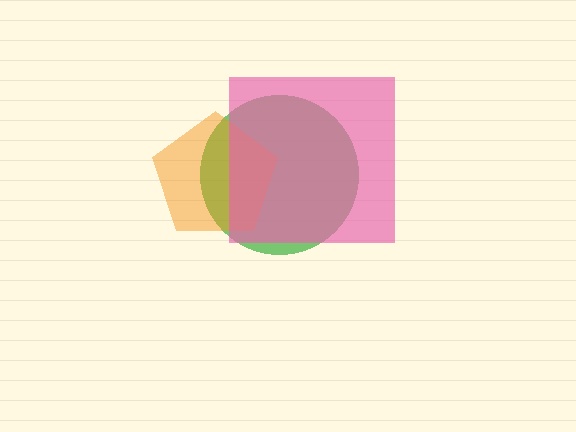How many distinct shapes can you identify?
There are 3 distinct shapes: a green circle, an orange pentagon, a pink square.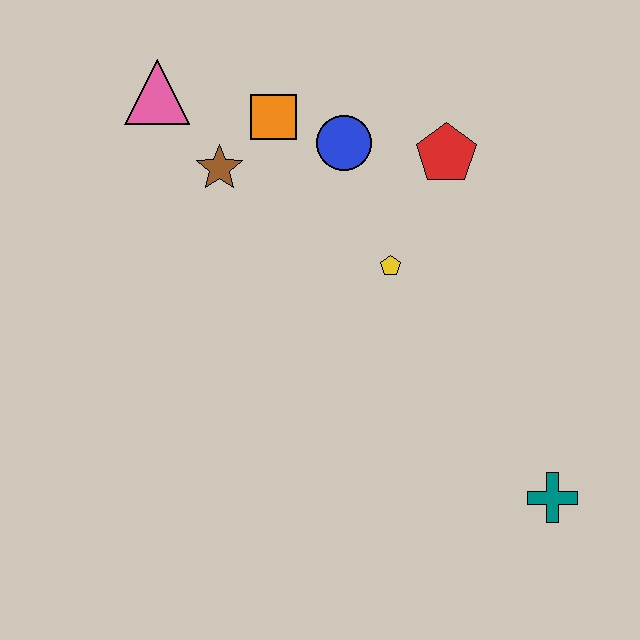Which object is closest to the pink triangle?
The brown star is closest to the pink triangle.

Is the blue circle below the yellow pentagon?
No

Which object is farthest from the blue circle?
The teal cross is farthest from the blue circle.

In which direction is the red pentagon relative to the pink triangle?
The red pentagon is to the right of the pink triangle.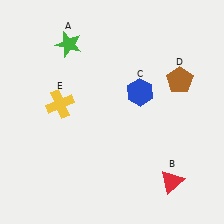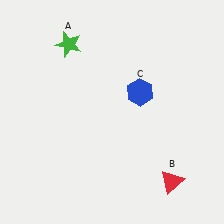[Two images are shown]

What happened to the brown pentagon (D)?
The brown pentagon (D) was removed in Image 2. It was in the top-right area of Image 1.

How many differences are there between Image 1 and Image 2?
There are 2 differences between the two images.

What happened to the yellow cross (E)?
The yellow cross (E) was removed in Image 2. It was in the top-left area of Image 1.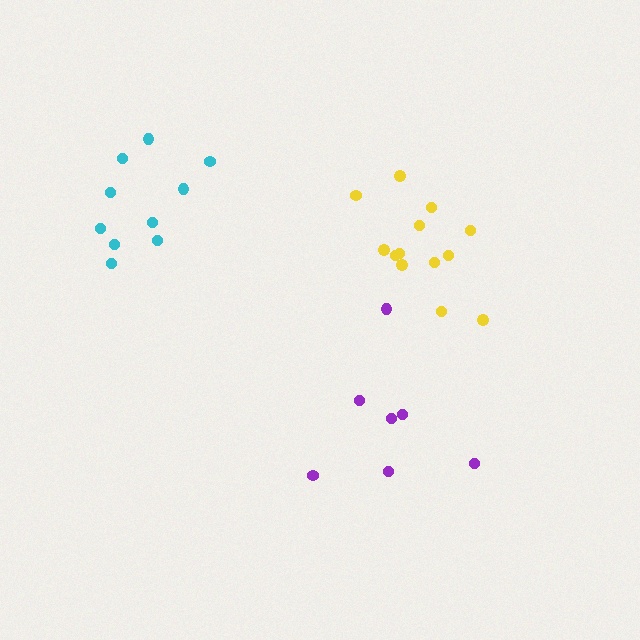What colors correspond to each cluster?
The clusters are colored: cyan, purple, yellow.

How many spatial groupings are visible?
There are 3 spatial groupings.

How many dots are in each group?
Group 1: 10 dots, Group 2: 7 dots, Group 3: 13 dots (30 total).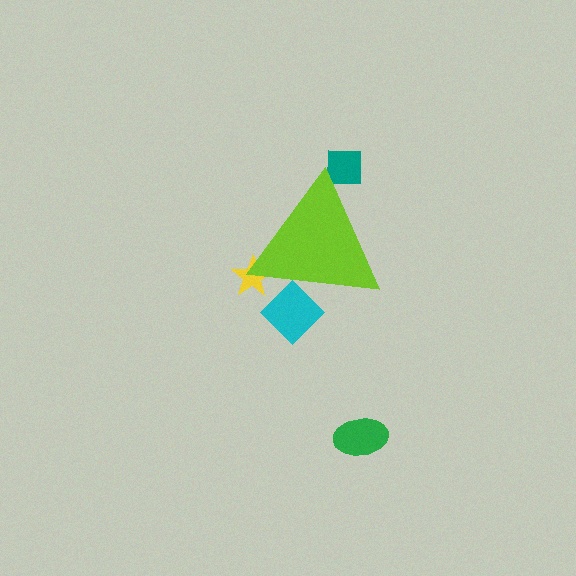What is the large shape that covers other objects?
A lime triangle.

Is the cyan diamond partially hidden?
Yes, the cyan diamond is partially hidden behind the lime triangle.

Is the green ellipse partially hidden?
No, the green ellipse is fully visible.